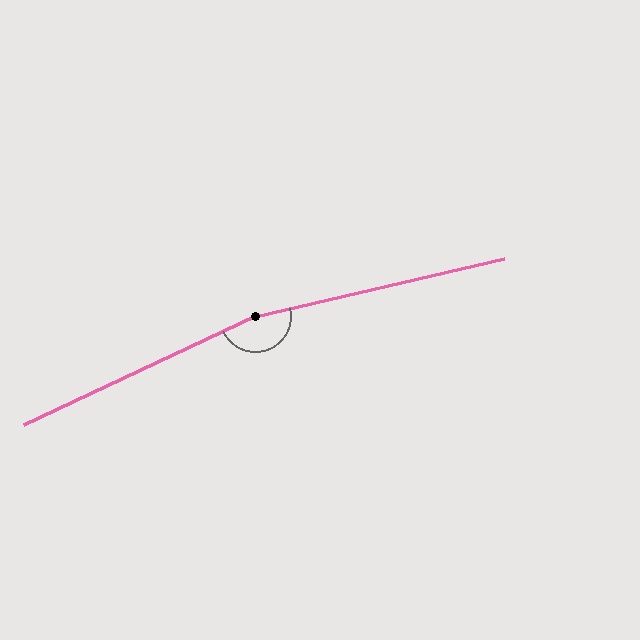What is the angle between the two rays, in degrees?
Approximately 168 degrees.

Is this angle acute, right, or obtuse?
It is obtuse.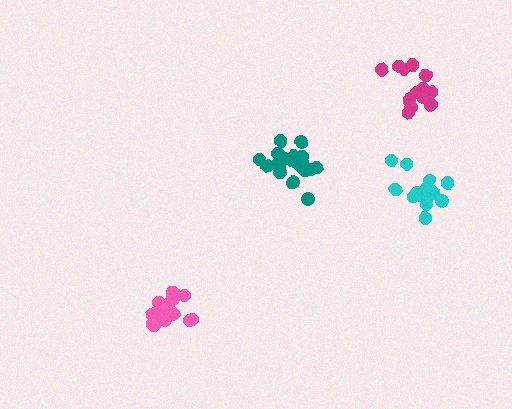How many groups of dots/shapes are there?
There are 4 groups.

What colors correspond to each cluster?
The clusters are colored: pink, cyan, magenta, teal.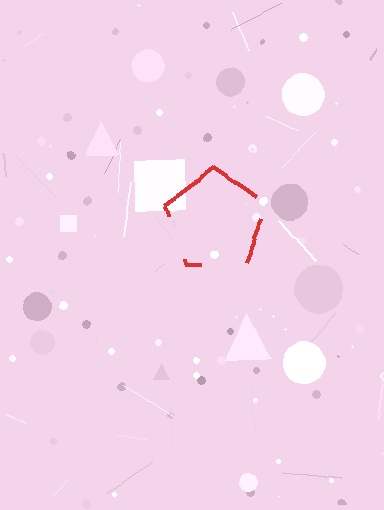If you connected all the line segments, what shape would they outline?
They would outline a pentagon.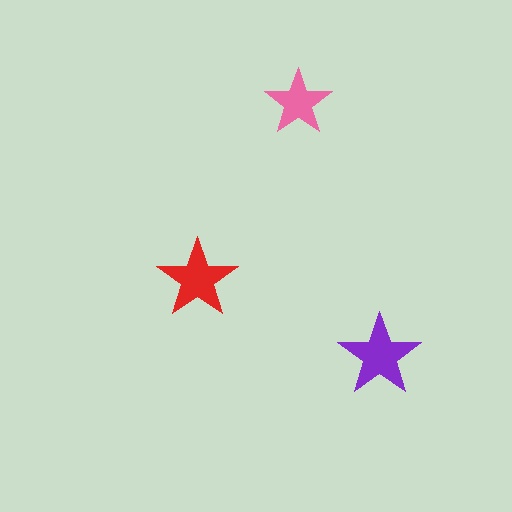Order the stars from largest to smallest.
the purple one, the red one, the pink one.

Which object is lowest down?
The purple star is bottommost.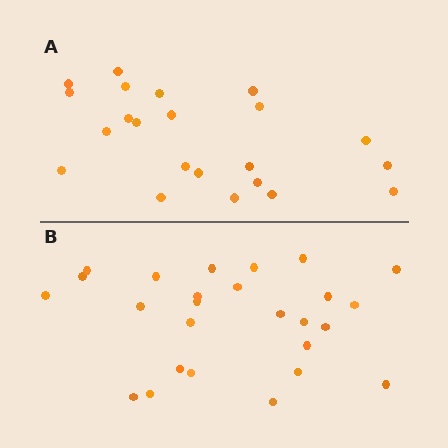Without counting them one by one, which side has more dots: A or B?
Region B (the bottom region) has more dots.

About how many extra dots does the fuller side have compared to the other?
Region B has about 4 more dots than region A.